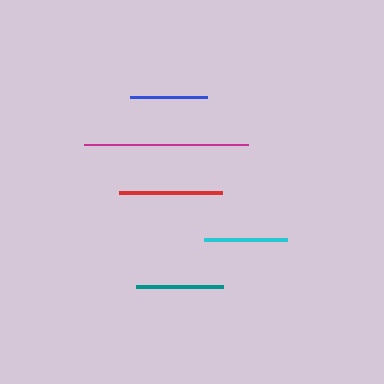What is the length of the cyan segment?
The cyan segment is approximately 83 pixels long.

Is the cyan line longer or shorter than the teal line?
The teal line is longer than the cyan line.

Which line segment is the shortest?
The blue line is the shortest at approximately 77 pixels.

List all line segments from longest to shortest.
From longest to shortest: magenta, red, teal, cyan, blue.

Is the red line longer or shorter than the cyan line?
The red line is longer than the cyan line.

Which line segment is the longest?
The magenta line is the longest at approximately 164 pixels.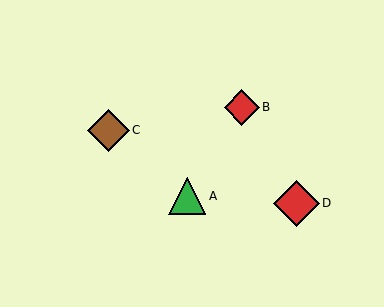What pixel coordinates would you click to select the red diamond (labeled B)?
Click at (242, 107) to select the red diamond B.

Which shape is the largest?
The red diamond (labeled D) is the largest.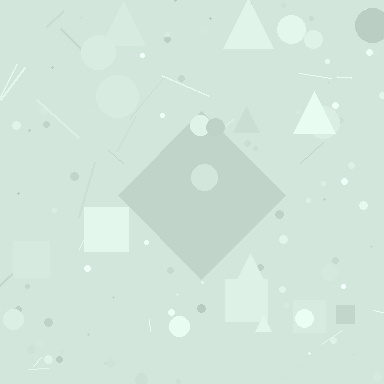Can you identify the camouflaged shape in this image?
The camouflaged shape is a diamond.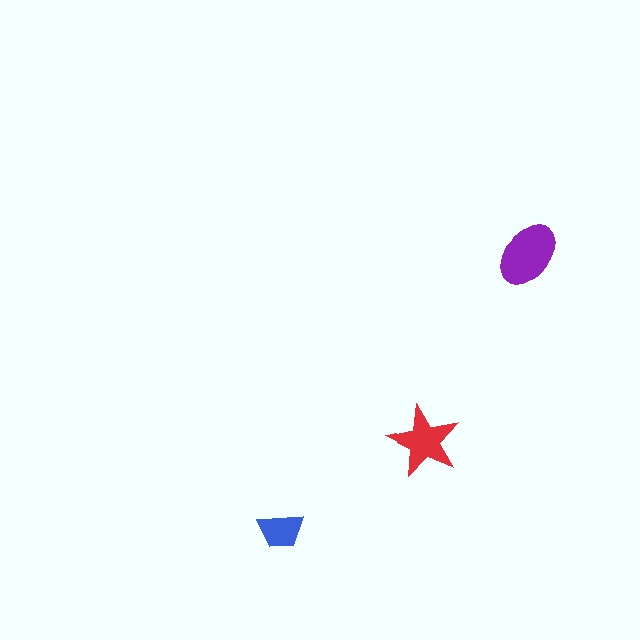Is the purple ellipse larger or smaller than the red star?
Larger.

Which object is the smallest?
The blue trapezoid.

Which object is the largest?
The purple ellipse.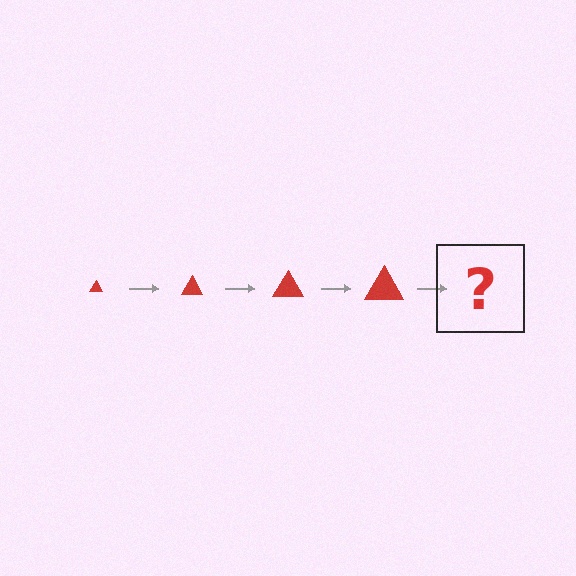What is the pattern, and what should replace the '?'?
The pattern is that the triangle gets progressively larger each step. The '?' should be a red triangle, larger than the previous one.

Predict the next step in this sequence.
The next step is a red triangle, larger than the previous one.